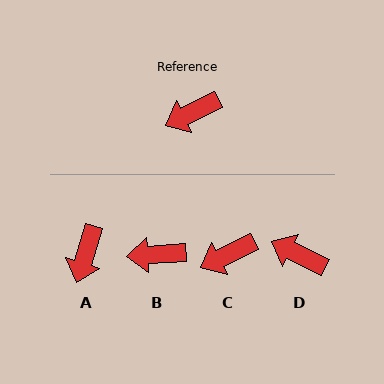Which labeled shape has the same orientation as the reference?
C.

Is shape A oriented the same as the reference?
No, it is off by about 46 degrees.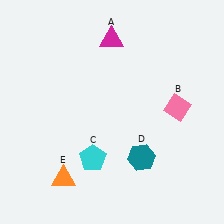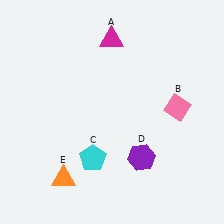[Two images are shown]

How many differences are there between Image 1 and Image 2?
There is 1 difference between the two images.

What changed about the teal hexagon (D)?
In Image 1, D is teal. In Image 2, it changed to purple.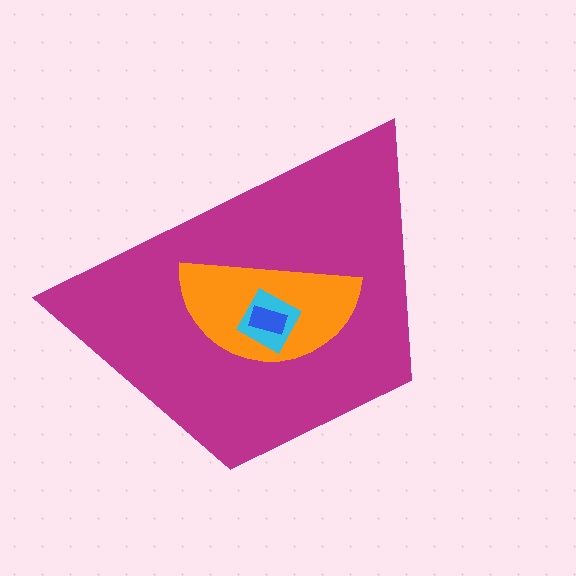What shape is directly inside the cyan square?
The blue rectangle.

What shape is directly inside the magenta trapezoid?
The orange semicircle.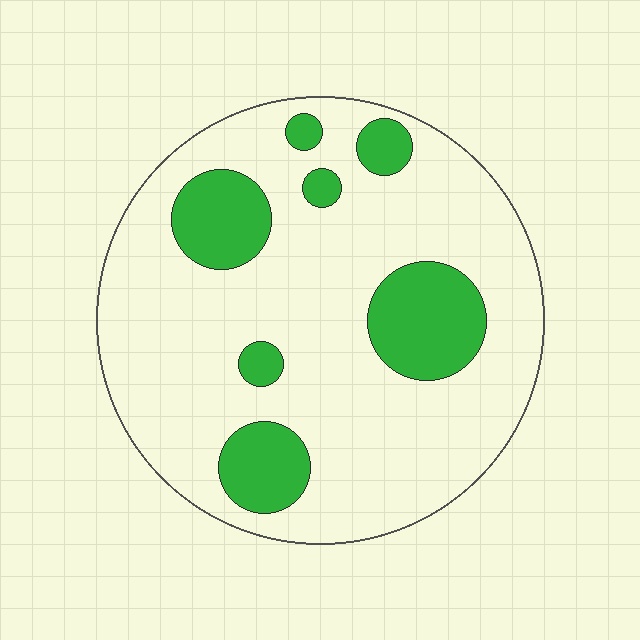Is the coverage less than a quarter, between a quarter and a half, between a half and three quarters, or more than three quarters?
Less than a quarter.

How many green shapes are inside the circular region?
7.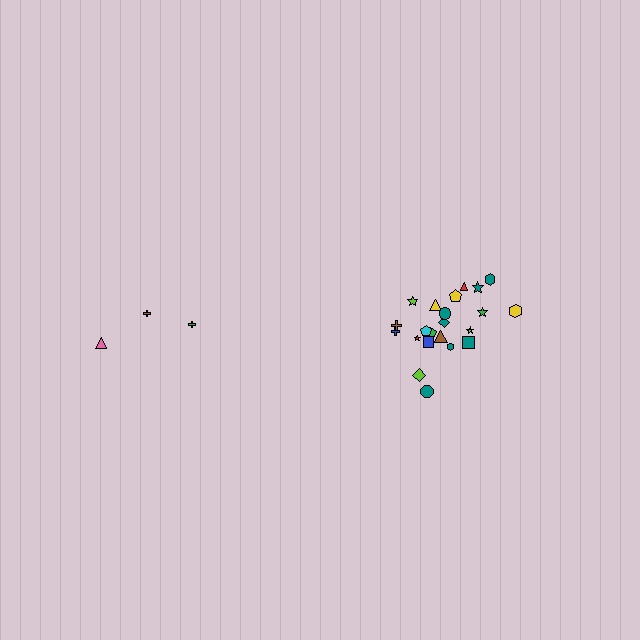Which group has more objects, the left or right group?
The right group.